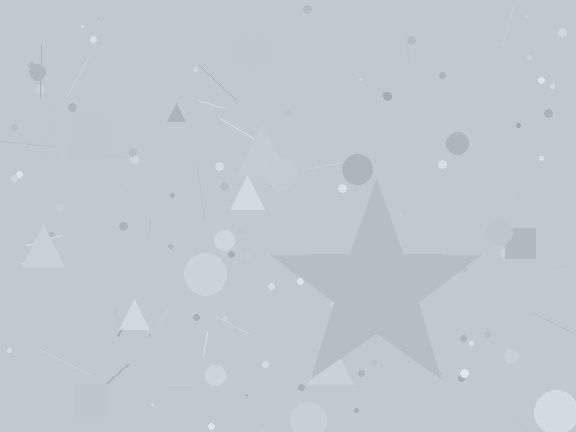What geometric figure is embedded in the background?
A star is embedded in the background.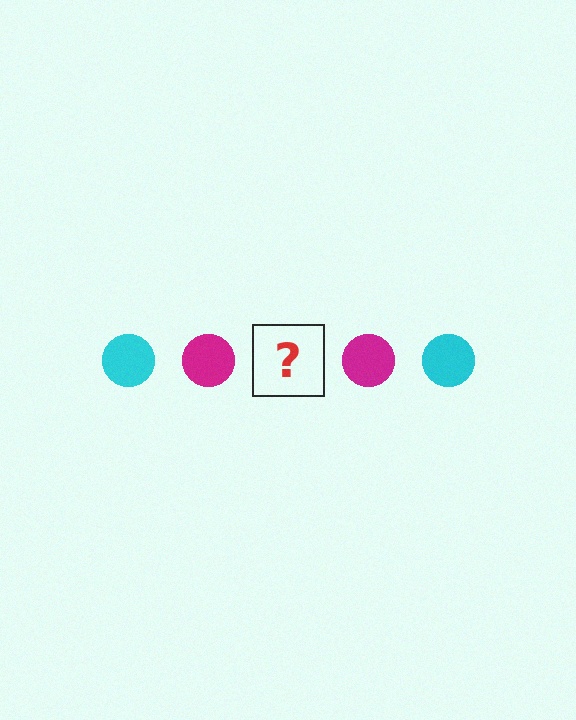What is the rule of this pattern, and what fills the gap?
The rule is that the pattern cycles through cyan, magenta circles. The gap should be filled with a cyan circle.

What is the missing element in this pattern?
The missing element is a cyan circle.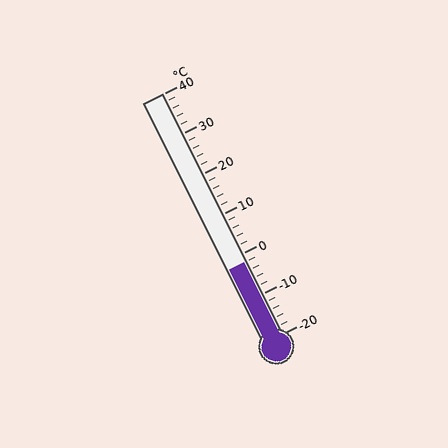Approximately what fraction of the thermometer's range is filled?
The thermometer is filled to approximately 30% of its range.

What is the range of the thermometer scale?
The thermometer scale ranges from -20°C to 40°C.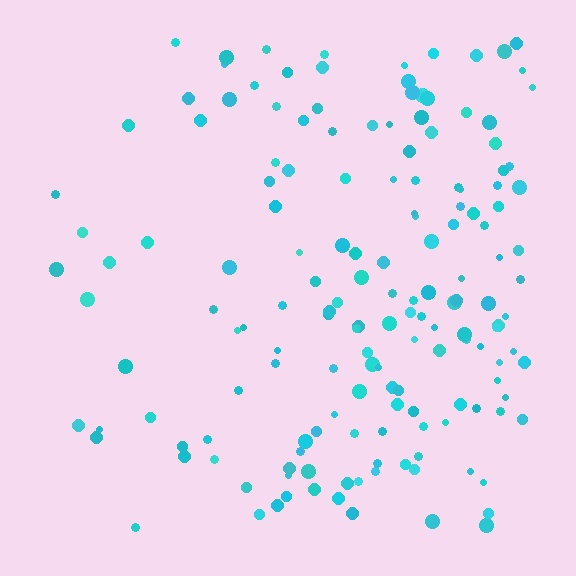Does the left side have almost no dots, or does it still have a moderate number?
Still a moderate number, just noticeably fewer than the right.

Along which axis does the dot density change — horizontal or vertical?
Horizontal.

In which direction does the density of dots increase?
From left to right, with the right side densest.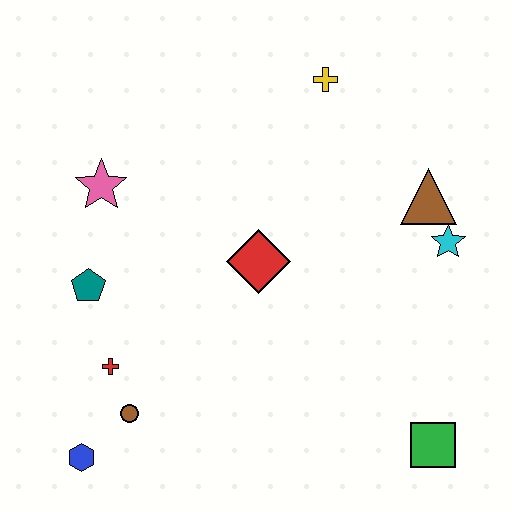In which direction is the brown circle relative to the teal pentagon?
The brown circle is below the teal pentagon.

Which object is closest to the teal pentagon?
The red cross is closest to the teal pentagon.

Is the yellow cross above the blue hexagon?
Yes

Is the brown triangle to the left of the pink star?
No